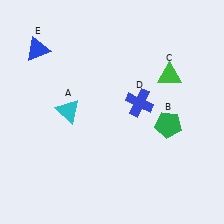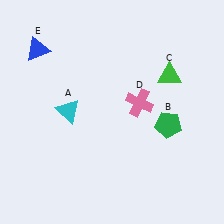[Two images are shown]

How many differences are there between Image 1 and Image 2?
There is 1 difference between the two images.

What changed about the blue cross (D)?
In Image 1, D is blue. In Image 2, it changed to pink.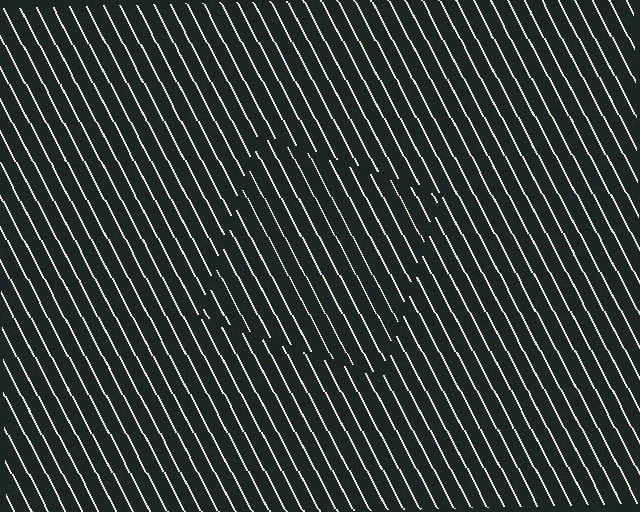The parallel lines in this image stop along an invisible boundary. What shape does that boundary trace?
An illusory square. The interior of the shape contains the same grating, shifted by half a period — the contour is defined by the phase discontinuity where line-ends from the inner and outer gratings abut.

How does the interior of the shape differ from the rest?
The interior of the shape contains the same grating, shifted by half a period — the contour is defined by the phase discontinuity where line-ends from the inner and outer gratings abut.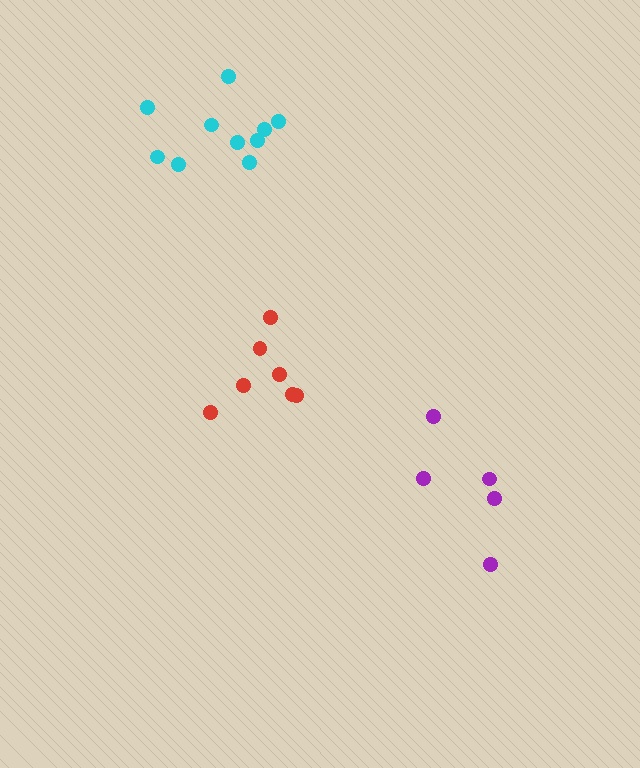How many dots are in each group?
Group 1: 7 dots, Group 2: 10 dots, Group 3: 5 dots (22 total).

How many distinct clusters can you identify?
There are 3 distinct clusters.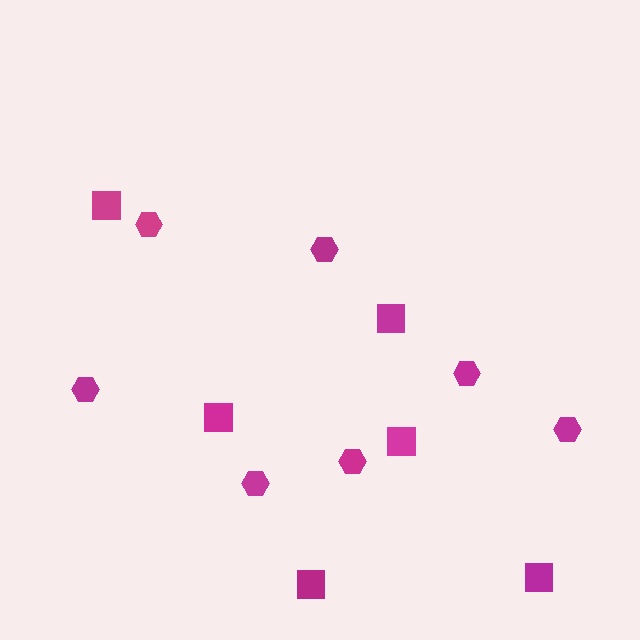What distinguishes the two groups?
There are 2 groups: one group of hexagons (7) and one group of squares (6).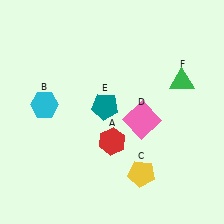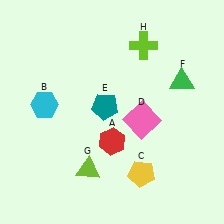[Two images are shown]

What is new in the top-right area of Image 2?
A lime cross (H) was added in the top-right area of Image 2.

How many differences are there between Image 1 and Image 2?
There are 2 differences between the two images.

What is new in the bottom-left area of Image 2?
A lime triangle (G) was added in the bottom-left area of Image 2.